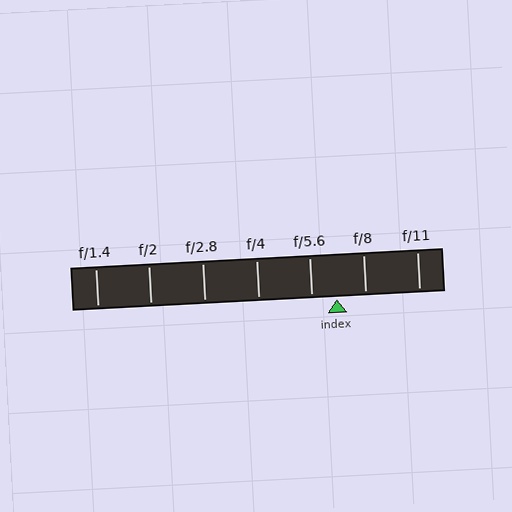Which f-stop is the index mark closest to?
The index mark is closest to f/5.6.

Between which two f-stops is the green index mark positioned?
The index mark is between f/5.6 and f/8.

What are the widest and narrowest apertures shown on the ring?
The widest aperture shown is f/1.4 and the narrowest is f/11.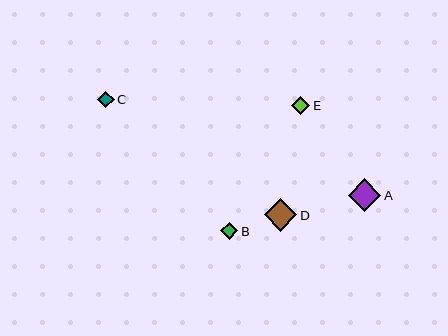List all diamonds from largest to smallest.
From largest to smallest: D, A, E, B, C.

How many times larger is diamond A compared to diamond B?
Diamond A is approximately 1.9 times the size of diamond B.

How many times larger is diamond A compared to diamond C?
Diamond A is approximately 1.9 times the size of diamond C.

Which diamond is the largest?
Diamond D is the largest with a size of approximately 33 pixels.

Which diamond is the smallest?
Diamond C is the smallest with a size of approximately 17 pixels.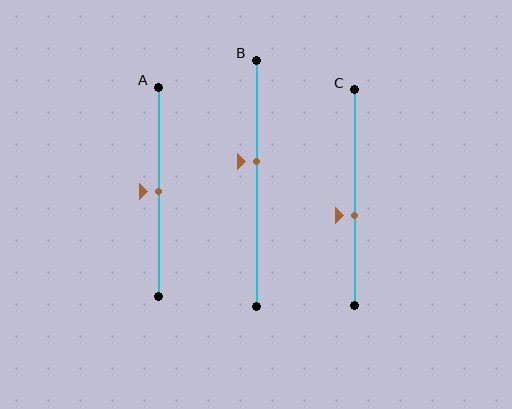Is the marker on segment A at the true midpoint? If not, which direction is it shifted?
Yes, the marker on segment A is at the true midpoint.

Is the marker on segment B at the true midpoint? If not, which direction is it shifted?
No, the marker on segment B is shifted upward by about 9% of the segment length.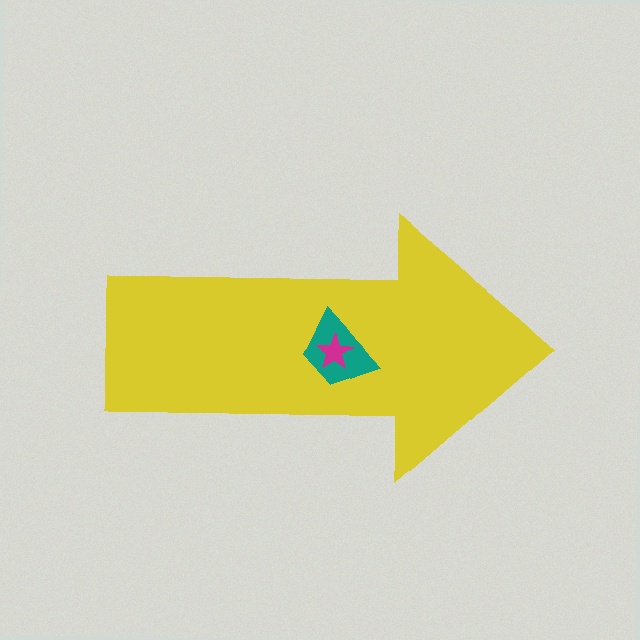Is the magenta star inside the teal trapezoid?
Yes.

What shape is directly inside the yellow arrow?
The teal trapezoid.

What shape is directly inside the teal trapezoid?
The magenta star.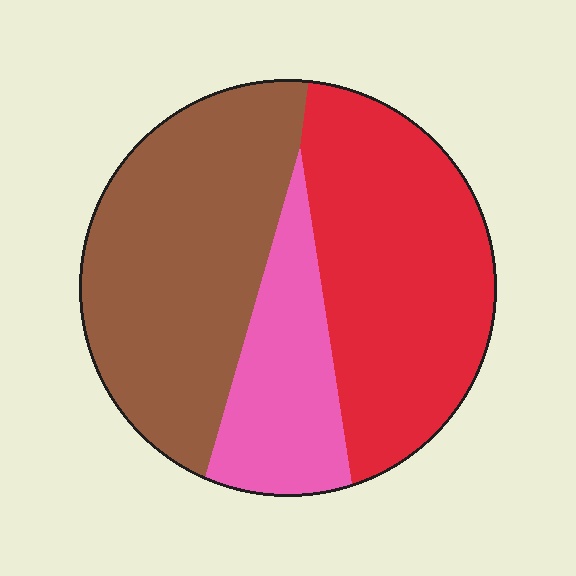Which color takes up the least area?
Pink, at roughly 20%.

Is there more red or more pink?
Red.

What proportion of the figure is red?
Red takes up about two fifths (2/5) of the figure.